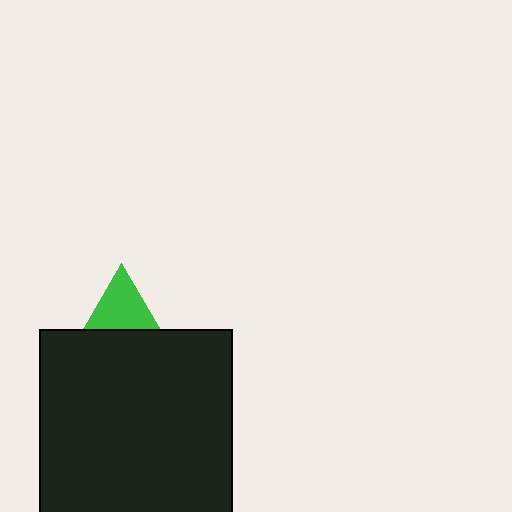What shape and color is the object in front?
The object in front is a black square.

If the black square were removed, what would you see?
You would see the complete green triangle.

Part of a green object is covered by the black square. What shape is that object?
It is a triangle.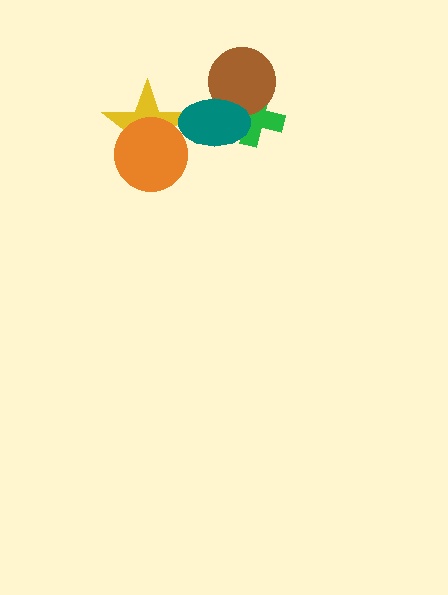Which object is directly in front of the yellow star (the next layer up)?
The orange circle is directly in front of the yellow star.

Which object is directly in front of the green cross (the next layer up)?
The brown circle is directly in front of the green cross.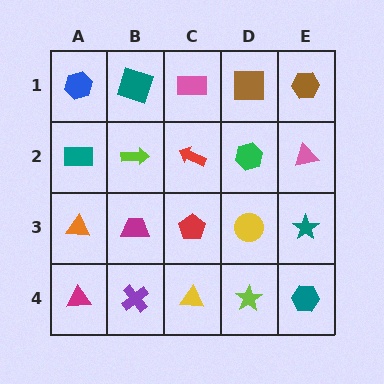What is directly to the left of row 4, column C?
A purple cross.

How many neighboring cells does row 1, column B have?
3.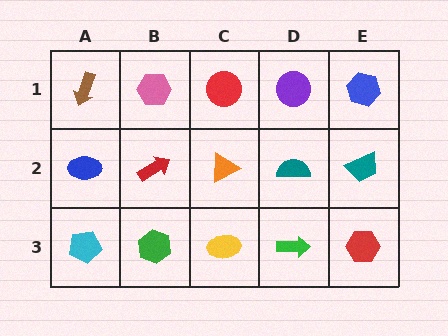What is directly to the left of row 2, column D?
An orange triangle.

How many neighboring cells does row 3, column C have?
3.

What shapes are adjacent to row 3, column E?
A teal trapezoid (row 2, column E), a green arrow (row 3, column D).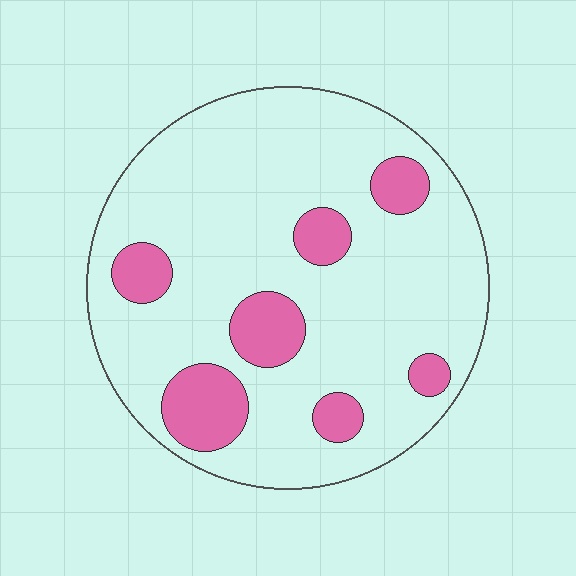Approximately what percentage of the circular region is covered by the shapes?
Approximately 20%.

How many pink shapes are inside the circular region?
7.